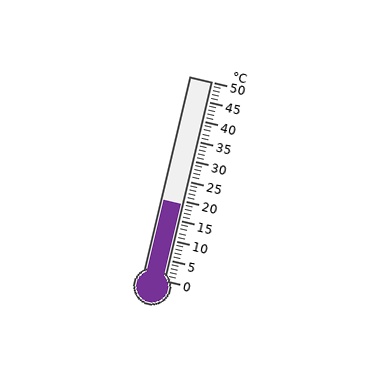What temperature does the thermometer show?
The thermometer shows approximately 19°C.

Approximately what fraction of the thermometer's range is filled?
The thermometer is filled to approximately 40% of its range.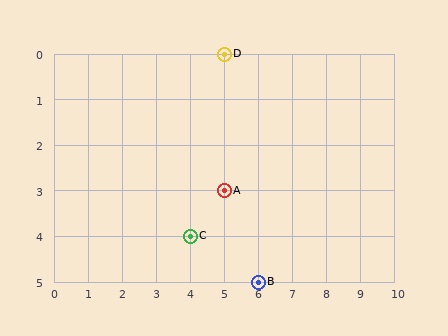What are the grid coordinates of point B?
Point B is at grid coordinates (6, 5).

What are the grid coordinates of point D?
Point D is at grid coordinates (5, 0).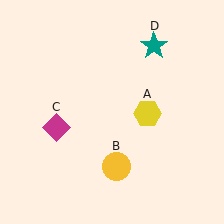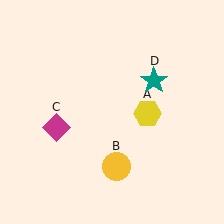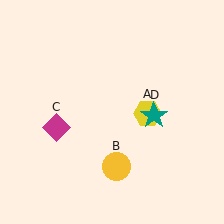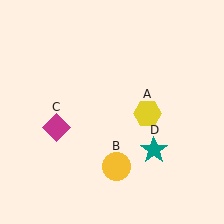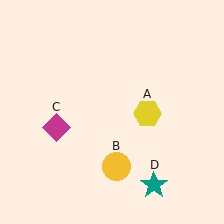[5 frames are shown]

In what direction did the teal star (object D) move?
The teal star (object D) moved down.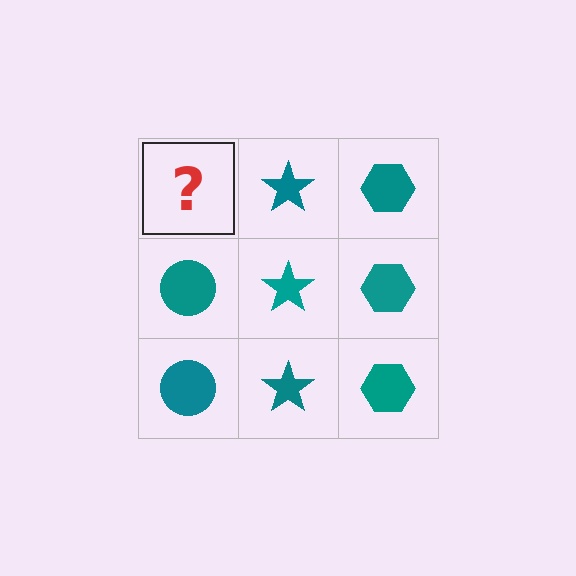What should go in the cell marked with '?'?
The missing cell should contain a teal circle.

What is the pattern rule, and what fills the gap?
The rule is that each column has a consistent shape. The gap should be filled with a teal circle.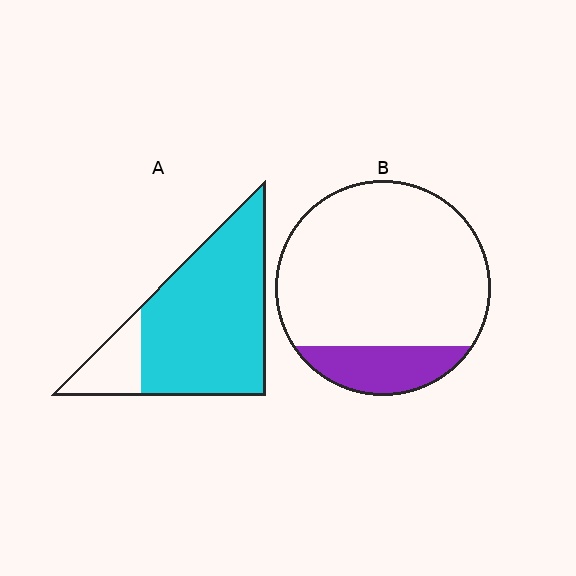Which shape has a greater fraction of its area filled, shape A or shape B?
Shape A.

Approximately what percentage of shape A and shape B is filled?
A is approximately 80% and B is approximately 20%.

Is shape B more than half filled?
No.